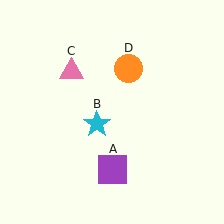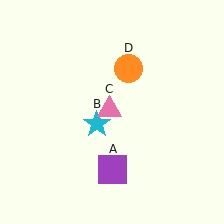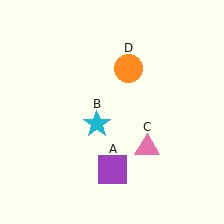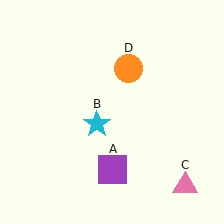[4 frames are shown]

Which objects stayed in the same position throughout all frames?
Purple square (object A) and cyan star (object B) and orange circle (object D) remained stationary.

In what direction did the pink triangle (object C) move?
The pink triangle (object C) moved down and to the right.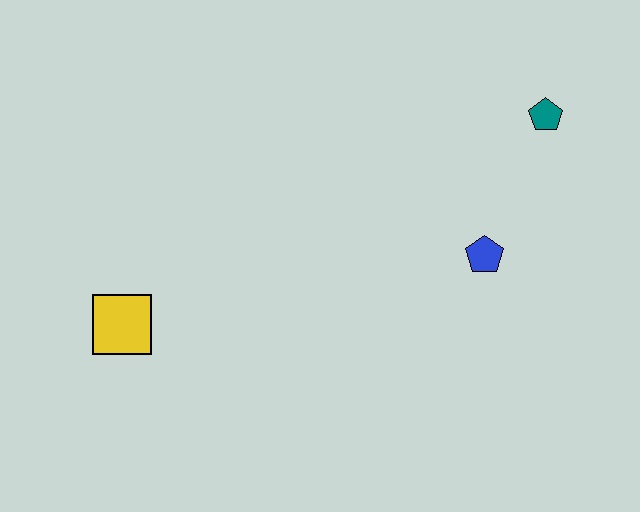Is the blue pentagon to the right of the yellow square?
Yes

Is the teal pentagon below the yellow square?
No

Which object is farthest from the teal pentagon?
The yellow square is farthest from the teal pentagon.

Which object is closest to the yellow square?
The blue pentagon is closest to the yellow square.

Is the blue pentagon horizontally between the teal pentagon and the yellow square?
Yes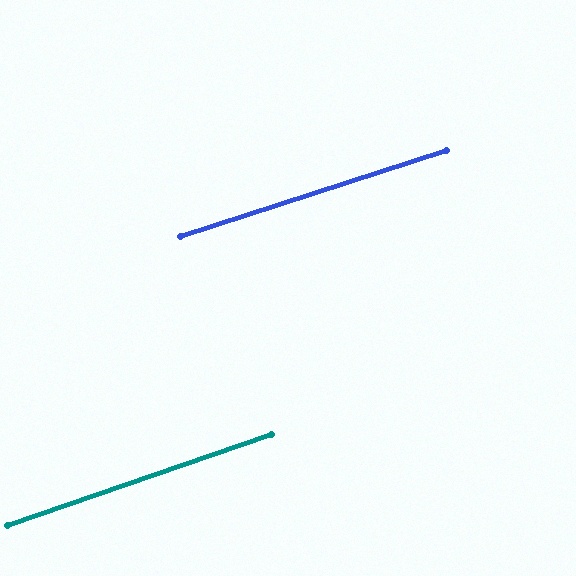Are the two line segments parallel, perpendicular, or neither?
Parallel — their directions differ by only 1.1°.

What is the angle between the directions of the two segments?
Approximately 1 degree.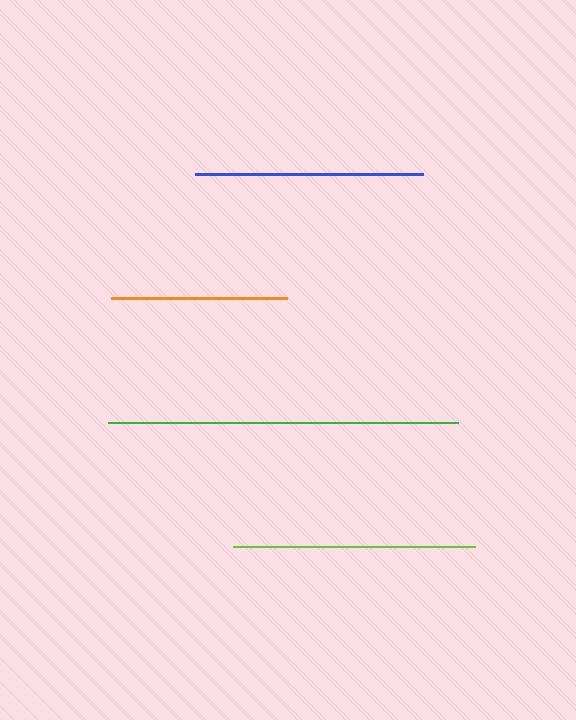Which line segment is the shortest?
The orange line is the shortest at approximately 177 pixels.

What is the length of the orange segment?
The orange segment is approximately 177 pixels long.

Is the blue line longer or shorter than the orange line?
The blue line is longer than the orange line.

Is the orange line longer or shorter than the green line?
The green line is longer than the orange line.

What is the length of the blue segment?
The blue segment is approximately 229 pixels long.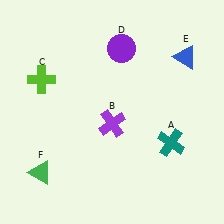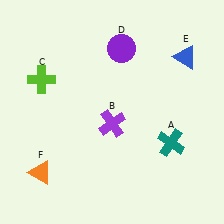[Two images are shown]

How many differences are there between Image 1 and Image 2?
There is 1 difference between the two images.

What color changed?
The triangle (F) changed from green in Image 1 to orange in Image 2.